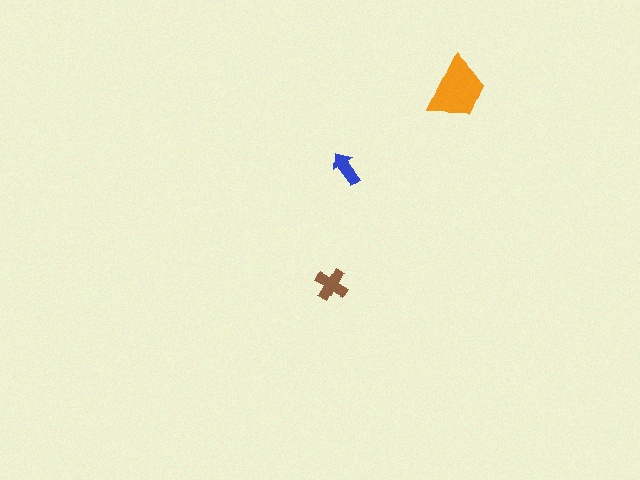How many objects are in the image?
There are 3 objects in the image.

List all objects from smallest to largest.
The blue arrow, the brown cross, the orange trapezoid.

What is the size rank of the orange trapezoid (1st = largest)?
1st.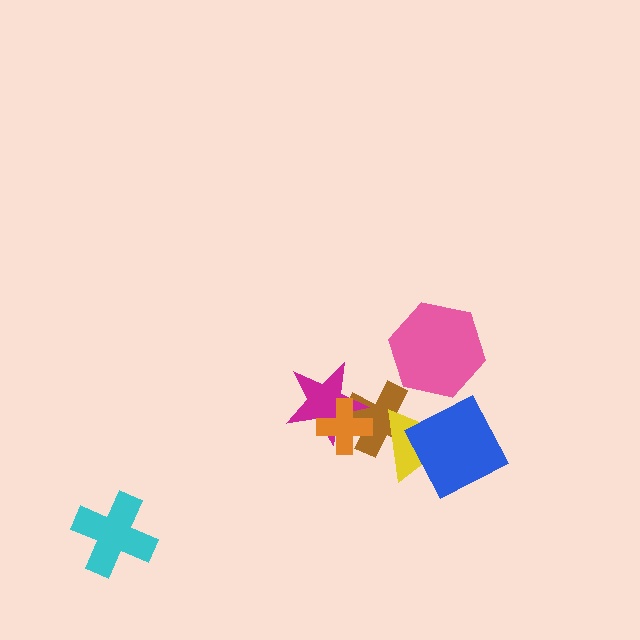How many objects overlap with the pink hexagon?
0 objects overlap with the pink hexagon.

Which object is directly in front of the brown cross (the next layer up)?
The yellow triangle is directly in front of the brown cross.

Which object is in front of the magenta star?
The orange cross is in front of the magenta star.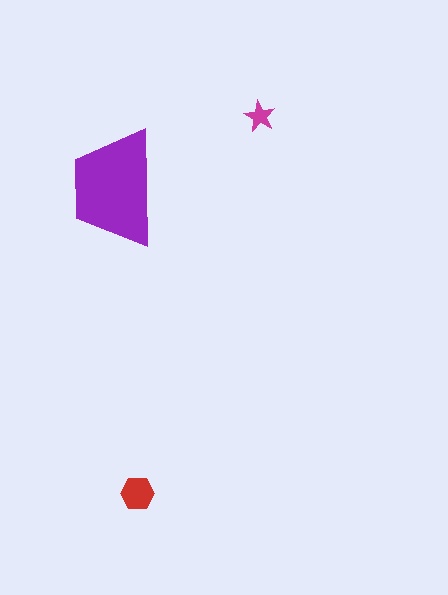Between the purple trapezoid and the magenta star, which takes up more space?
The purple trapezoid.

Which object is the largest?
The purple trapezoid.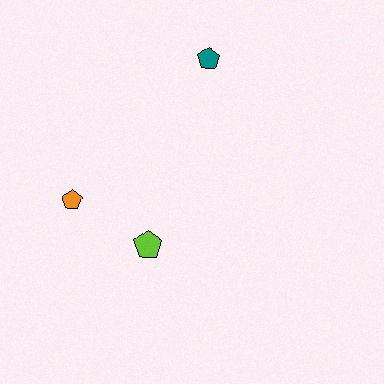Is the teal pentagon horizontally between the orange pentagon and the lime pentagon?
No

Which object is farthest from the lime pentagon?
The teal pentagon is farthest from the lime pentagon.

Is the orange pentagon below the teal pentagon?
Yes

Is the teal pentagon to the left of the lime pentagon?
No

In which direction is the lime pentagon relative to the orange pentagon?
The lime pentagon is to the right of the orange pentagon.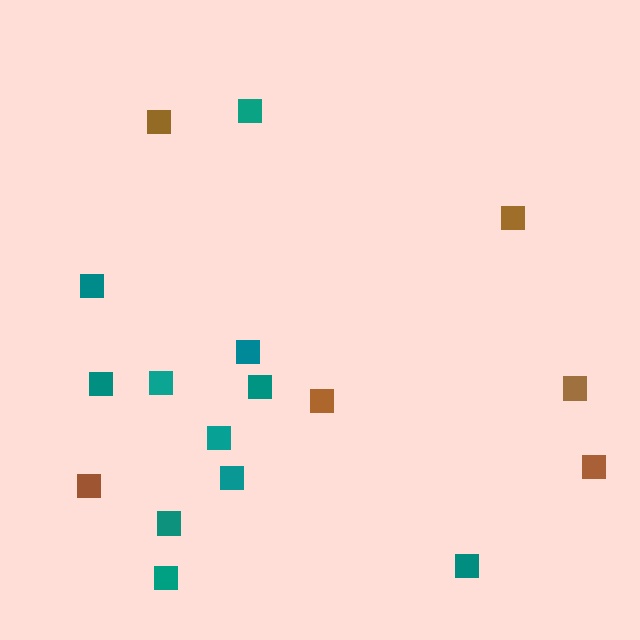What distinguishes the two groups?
There are 2 groups: one group of brown squares (6) and one group of teal squares (11).